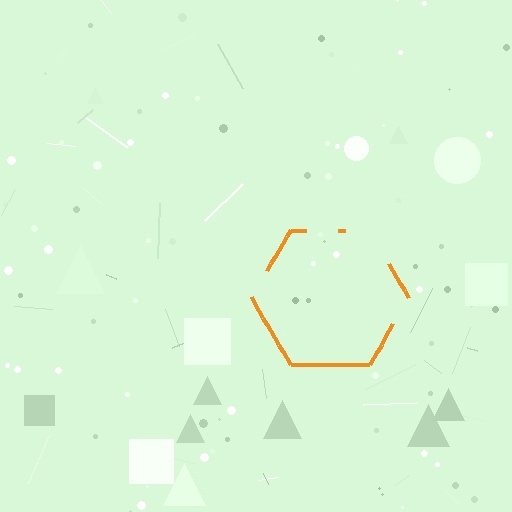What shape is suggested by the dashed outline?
The dashed outline suggests a hexagon.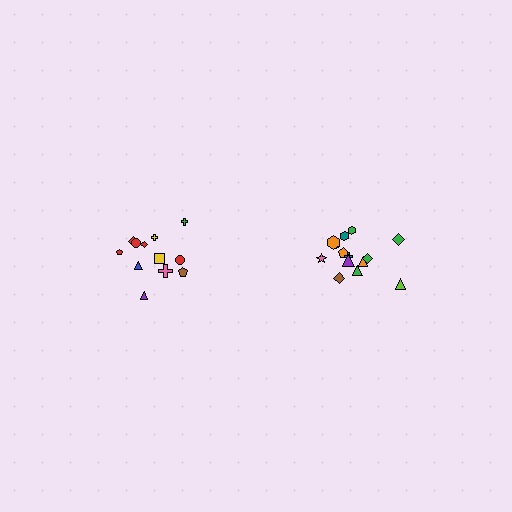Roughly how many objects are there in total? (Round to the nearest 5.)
Roughly 25 objects in total.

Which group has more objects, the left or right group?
The right group.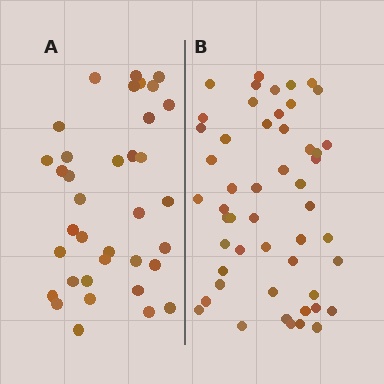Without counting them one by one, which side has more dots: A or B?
Region B (the right region) has more dots.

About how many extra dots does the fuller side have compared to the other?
Region B has approximately 15 more dots than region A.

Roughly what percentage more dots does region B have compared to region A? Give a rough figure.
About 40% more.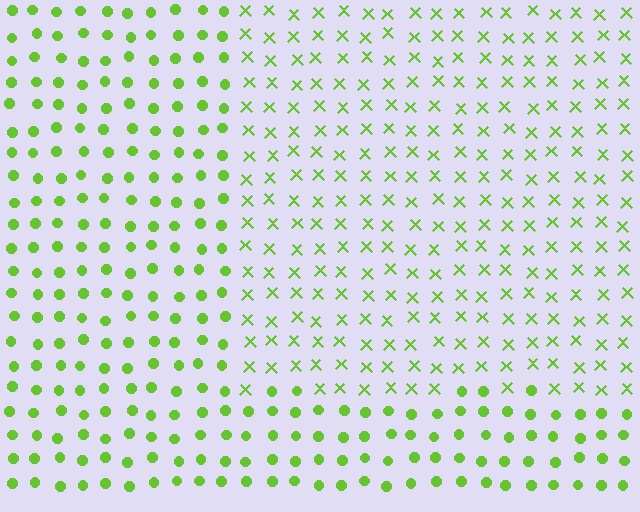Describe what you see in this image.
The image is filled with small lime elements arranged in a uniform grid. A rectangle-shaped region contains X marks, while the surrounding area contains circles. The boundary is defined purely by the change in element shape.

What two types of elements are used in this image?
The image uses X marks inside the rectangle region and circles outside it.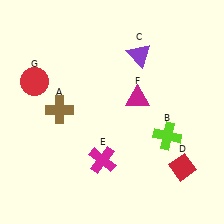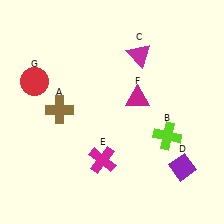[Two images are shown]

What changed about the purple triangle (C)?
In Image 1, C is purple. In Image 2, it changed to magenta.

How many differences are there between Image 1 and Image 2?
There are 2 differences between the two images.